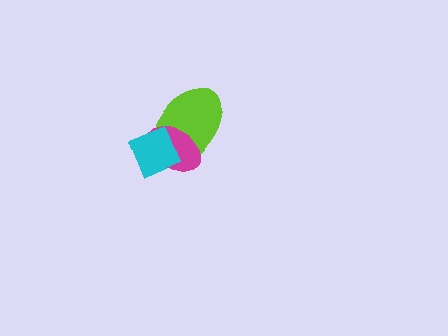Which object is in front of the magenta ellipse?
The cyan diamond is in front of the magenta ellipse.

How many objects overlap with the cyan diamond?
2 objects overlap with the cyan diamond.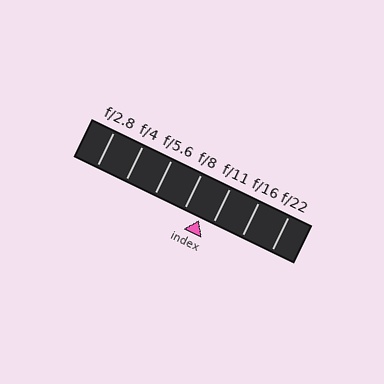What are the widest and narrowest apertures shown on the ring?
The widest aperture shown is f/2.8 and the narrowest is f/22.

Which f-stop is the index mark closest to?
The index mark is closest to f/11.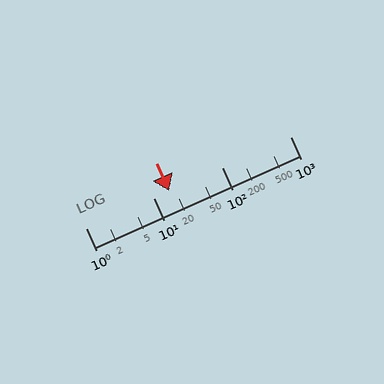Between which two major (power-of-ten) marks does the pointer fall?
The pointer is between 10 and 100.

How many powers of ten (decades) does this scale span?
The scale spans 3 decades, from 1 to 1000.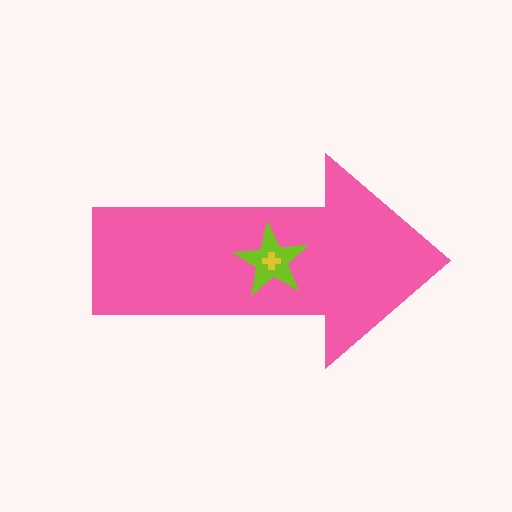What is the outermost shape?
The pink arrow.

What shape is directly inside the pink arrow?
The lime star.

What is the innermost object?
The yellow cross.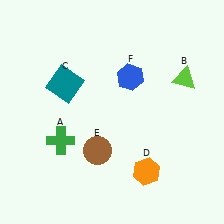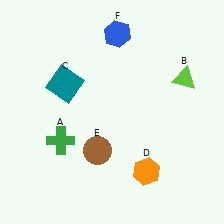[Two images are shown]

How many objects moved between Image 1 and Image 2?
1 object moved between the two images.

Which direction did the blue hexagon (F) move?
The blue hexagon (F) moved up.